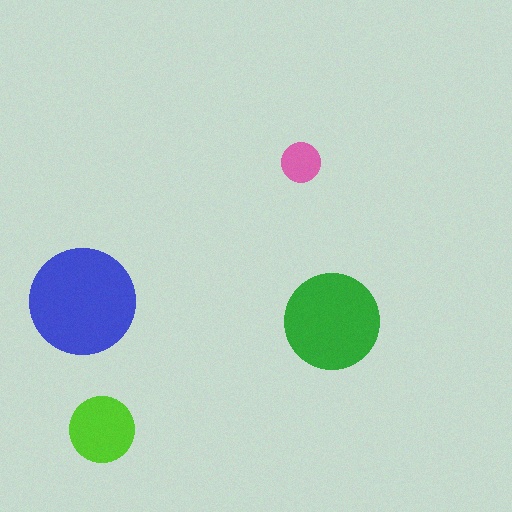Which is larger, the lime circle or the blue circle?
The blue one.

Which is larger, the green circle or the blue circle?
The blue one.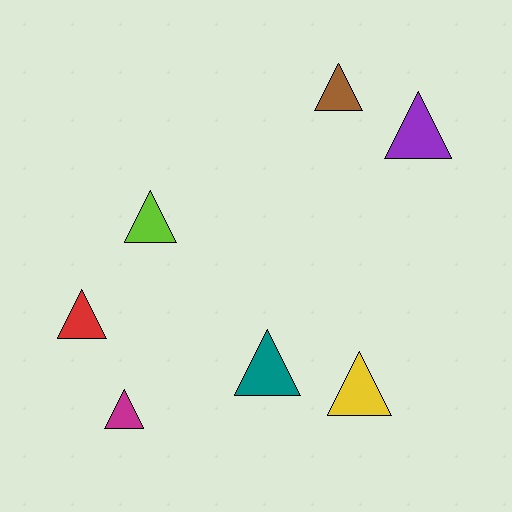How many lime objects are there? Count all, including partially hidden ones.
There is 1 lime object.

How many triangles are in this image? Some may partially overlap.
There are 7 triangles.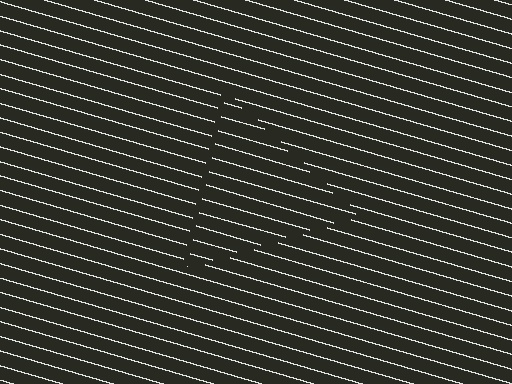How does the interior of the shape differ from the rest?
The interior of the shape contains the same grating, shifted by half a period — the contour is defined by the phase discontinuity where line-ends from the inner and outer gratings abut.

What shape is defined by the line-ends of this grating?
An illusory triangle. The interior of the shape contains the same grating, shifted by half a period — the contour is defined by the phase discontinuity where line-ends from the inner and outer gratings abut.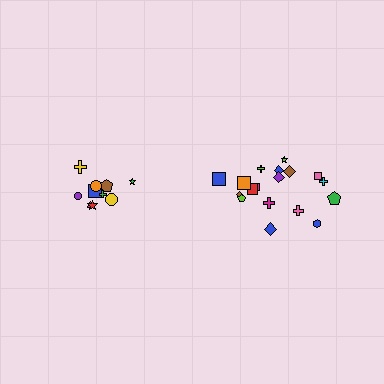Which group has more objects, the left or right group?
The right group.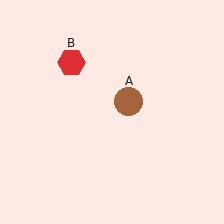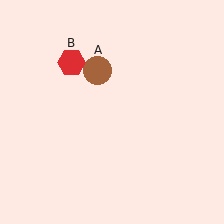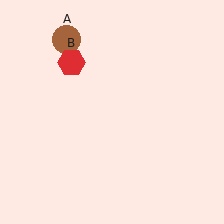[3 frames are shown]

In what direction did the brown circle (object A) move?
The brown circle (object A) moved up and to the left.